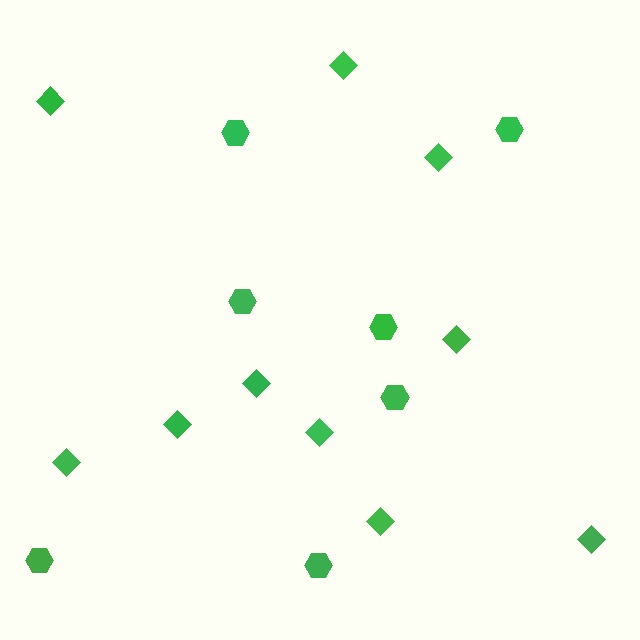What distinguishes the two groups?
There are 2 groups: one group of hexagons (7) and one group of diamonds (10).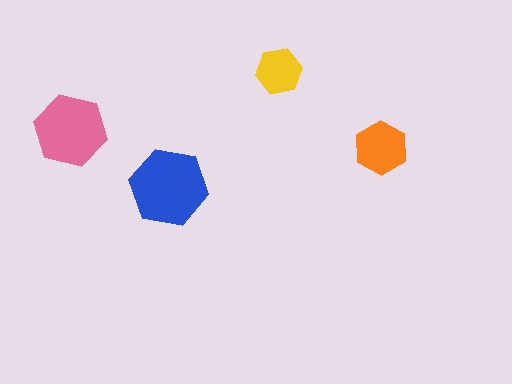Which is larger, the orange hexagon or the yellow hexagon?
The orange one.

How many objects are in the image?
There are 4 objects in the image.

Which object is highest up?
The yellow hexagon is topmost.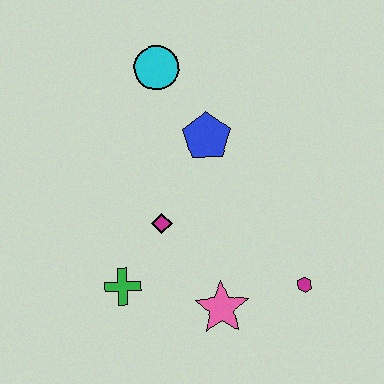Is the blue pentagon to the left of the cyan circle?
No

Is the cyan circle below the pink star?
No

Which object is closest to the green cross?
The magenta diamond is closest to the green cross.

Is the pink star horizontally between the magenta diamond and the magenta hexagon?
Yes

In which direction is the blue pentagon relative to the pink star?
The blue pentagon is above the pink star.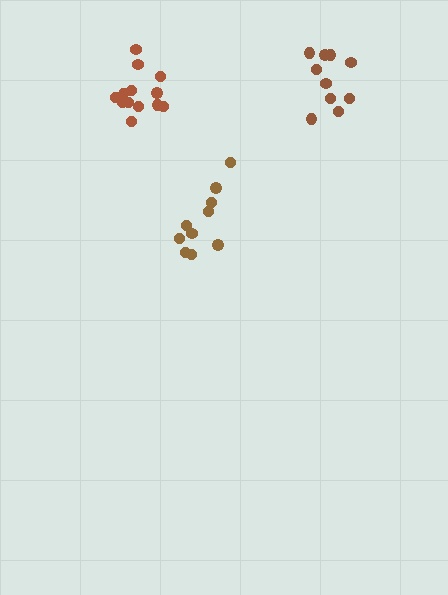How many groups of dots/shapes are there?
There are 3 groups.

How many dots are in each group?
Group 1: 10 dots, Group 2: 10 dots, Group 3: 13 dots (33 total).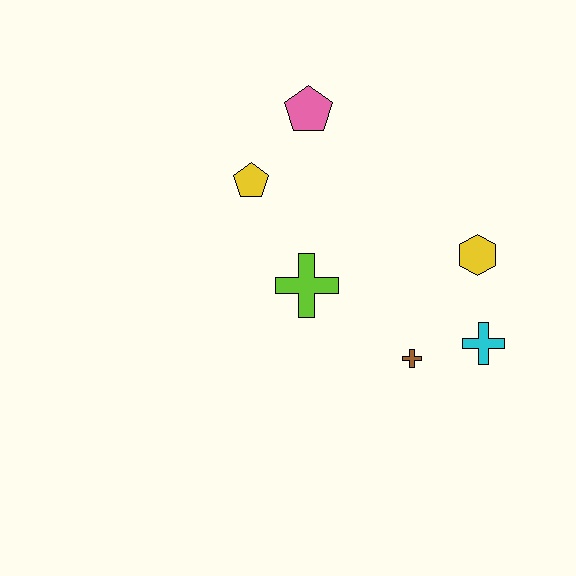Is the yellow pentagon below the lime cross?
No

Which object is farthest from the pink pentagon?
The cyan cross is farthest from the pink pentagon.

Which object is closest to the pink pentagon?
The yellow pentagon is closest to the pink pentagon.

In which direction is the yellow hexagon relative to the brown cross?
The yellow hexagon is above the brown cross.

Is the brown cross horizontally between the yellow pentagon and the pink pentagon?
No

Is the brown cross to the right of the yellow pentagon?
Yes